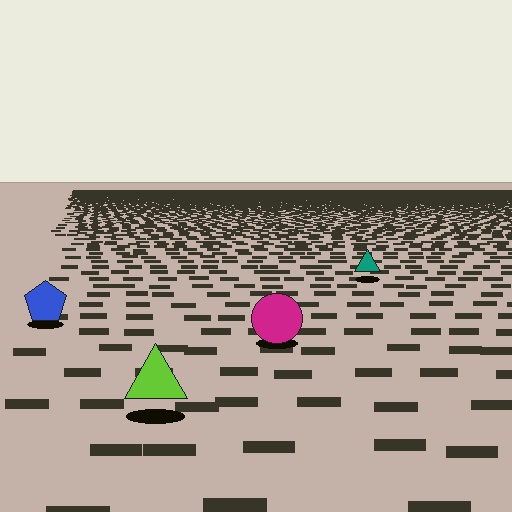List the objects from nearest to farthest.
From nearest to farthest: the lime triangle, the magenta circle, the blue pentagon, the teal triangle.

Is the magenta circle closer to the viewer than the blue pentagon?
Yes. The magenta circle is closer — you can tell from the texture gradient: the ground texture is coarser near it.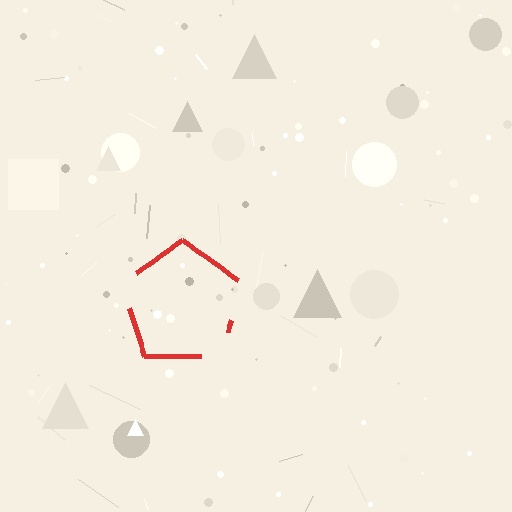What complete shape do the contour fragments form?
The contour fragments form a pentagon.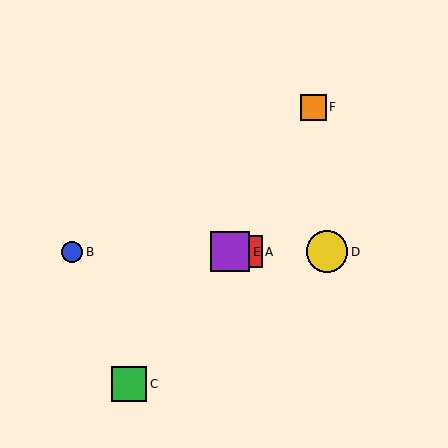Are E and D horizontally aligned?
Yes, both are at y≈252.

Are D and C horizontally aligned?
No, D is at y≈252 and C is at y≈384.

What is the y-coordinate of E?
Object E is at y≈252.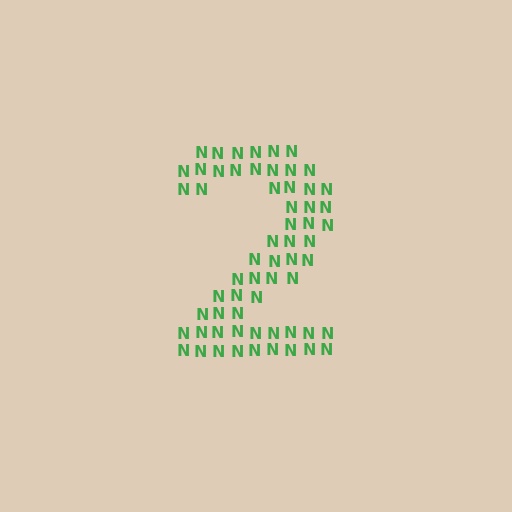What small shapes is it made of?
It is made of small letter N's.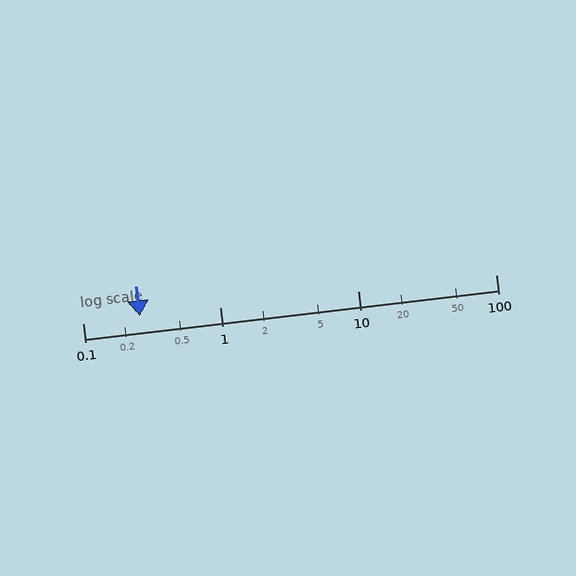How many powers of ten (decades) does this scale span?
The scale spans 3 decades, from 0.1 to 100.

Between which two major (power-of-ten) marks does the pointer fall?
The pointer is between 0.1 and 1.